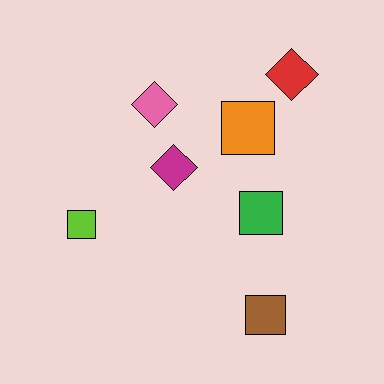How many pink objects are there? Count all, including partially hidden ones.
There is 1 pink object.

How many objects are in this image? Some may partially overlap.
There are 7 objects.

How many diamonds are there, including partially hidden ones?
There are 3 diamonds.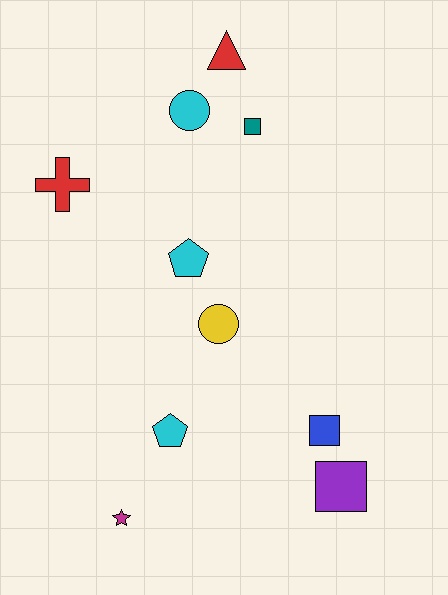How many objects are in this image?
There are 10 objects.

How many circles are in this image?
There are 2 circles.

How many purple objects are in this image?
There is 1 purple object.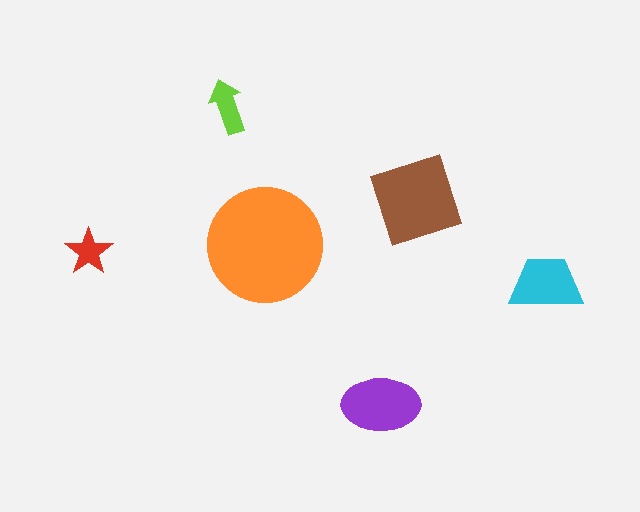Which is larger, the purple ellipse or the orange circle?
The orange circle.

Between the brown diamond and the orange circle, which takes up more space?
The orange circle.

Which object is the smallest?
The red star.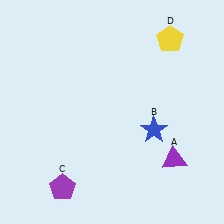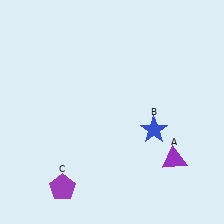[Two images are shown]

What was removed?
The yellow pentagon (D) was removed in Image 2.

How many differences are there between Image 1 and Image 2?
There is 1 difference between the two images.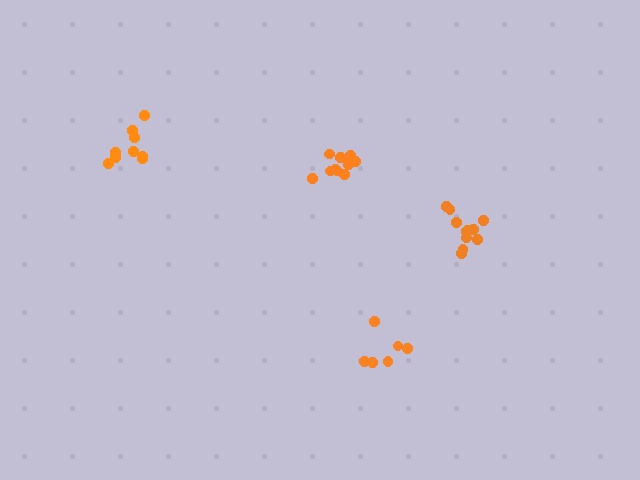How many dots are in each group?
Group 1: 6 dots, Group 2: 11 dots, Group 3: 10 dots, Group 4: 9 dots (36 total).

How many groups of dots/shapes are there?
There are 4 groups.